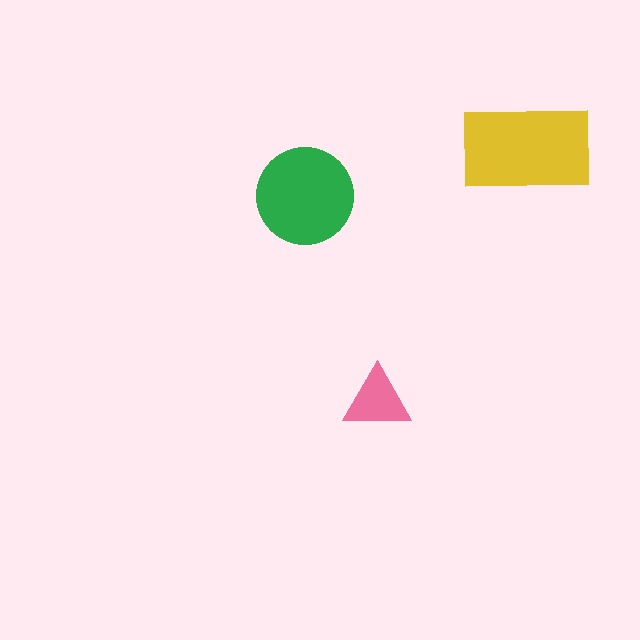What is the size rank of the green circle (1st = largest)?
2nd.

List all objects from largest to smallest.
The yellow rectangle, the green circle, the pink triangle.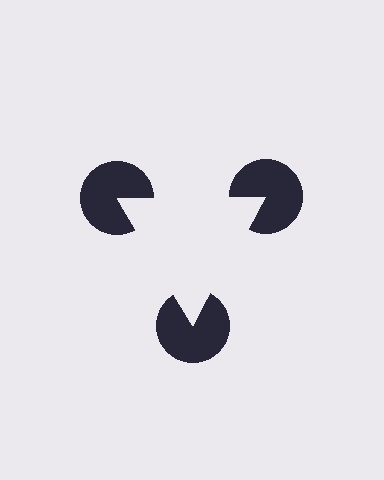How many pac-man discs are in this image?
There are 3 — one at each vertex of the illusory triangle.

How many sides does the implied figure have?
3 sides.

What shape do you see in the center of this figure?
An illusory triangle — its edges are inferred from the aligned wedge cuts in the pac-man discs, not physically drawn.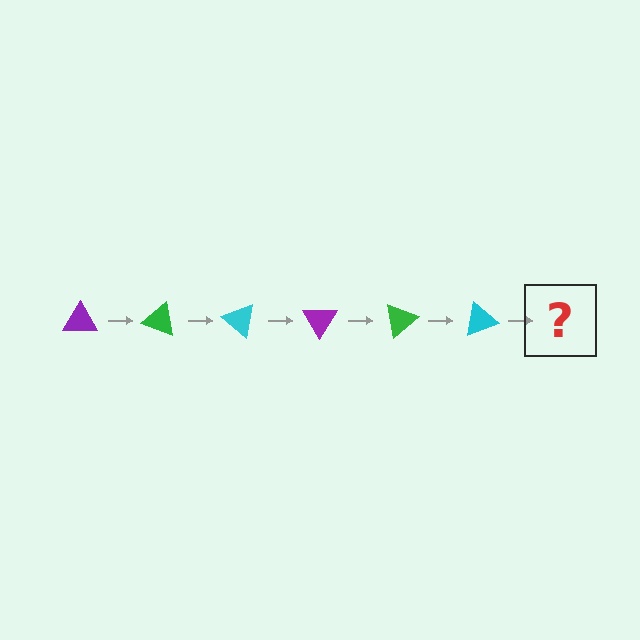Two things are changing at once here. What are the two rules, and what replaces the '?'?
The two rules are that it rotates 20 degrees each step and the color cycles through purple, green, and cyan. The '?' should be a purple triangle, rotated 120 degrees from the start.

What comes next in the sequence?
The next element should be a purple triangle, rotated 120 degrees from the start.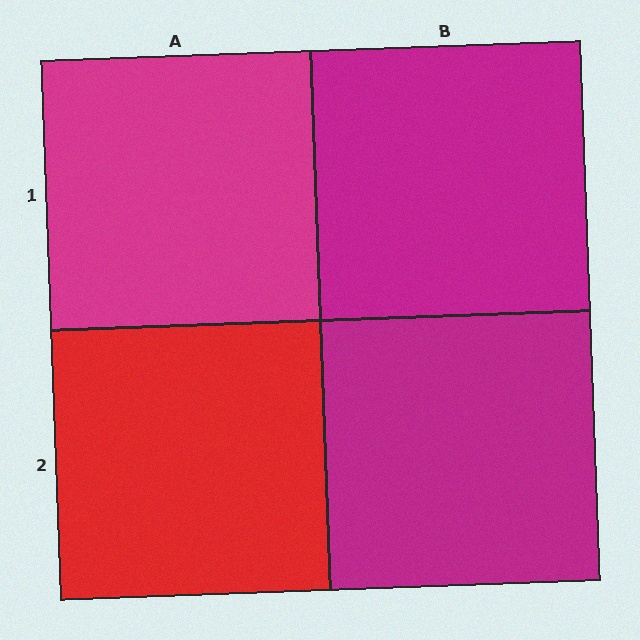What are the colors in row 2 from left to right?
Red, magenta.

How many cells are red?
1 cell is red.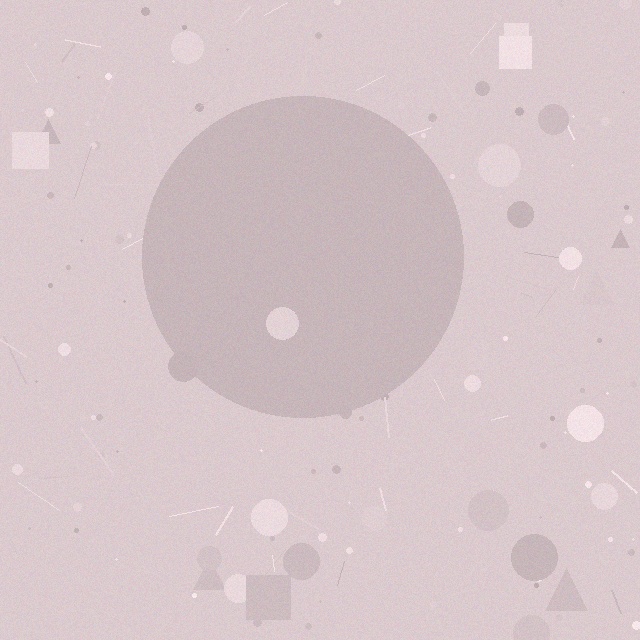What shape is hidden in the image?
A circle is hidden in the image.